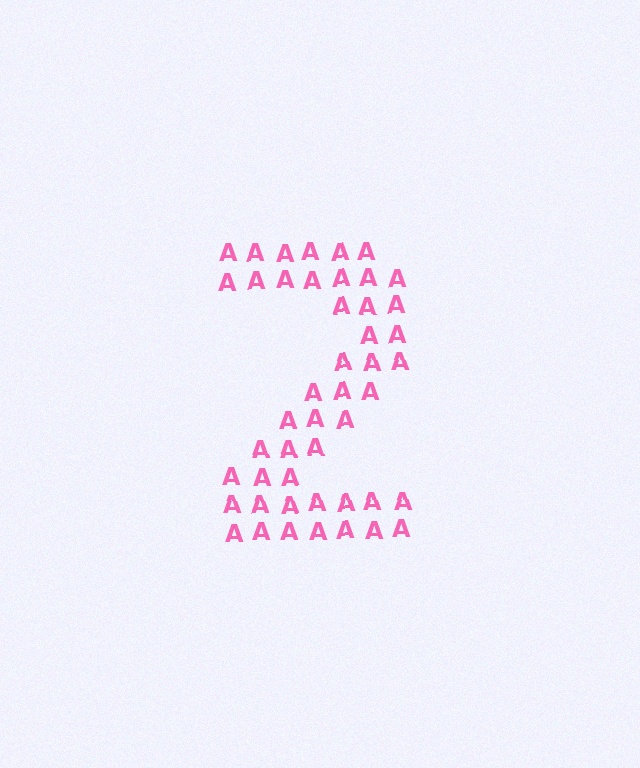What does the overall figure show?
The overall figure shows the digit 2.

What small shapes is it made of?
It is made of small letter A's.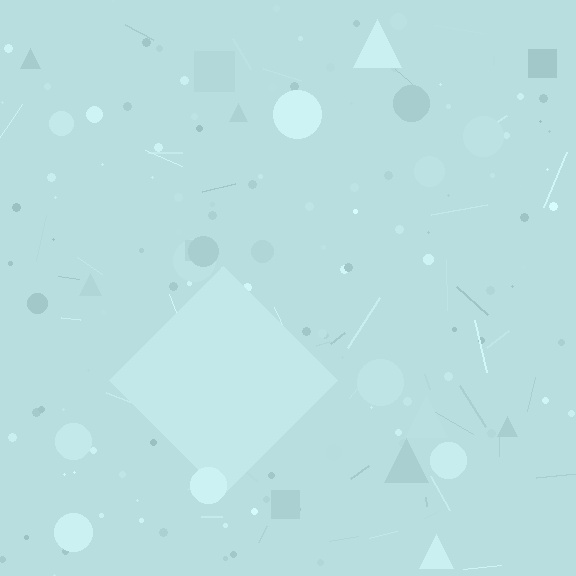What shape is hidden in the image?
A diamond is hidden in the image.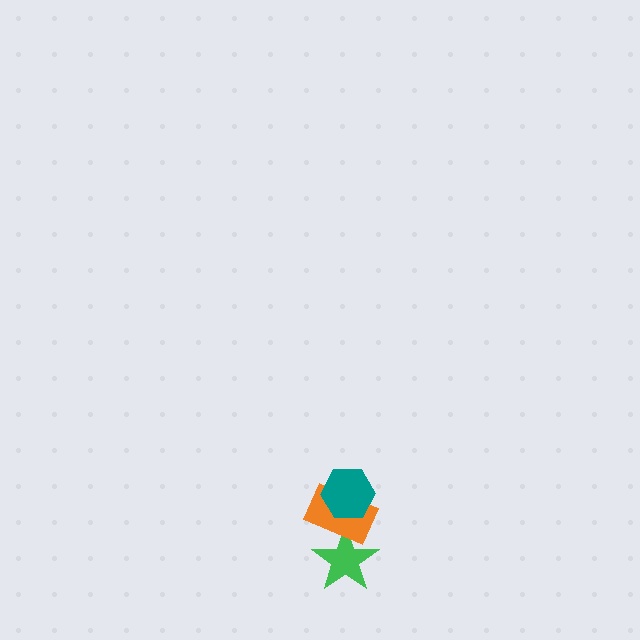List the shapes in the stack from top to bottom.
From top to bottom: the teal hexagon, the orange rectangle, the green star.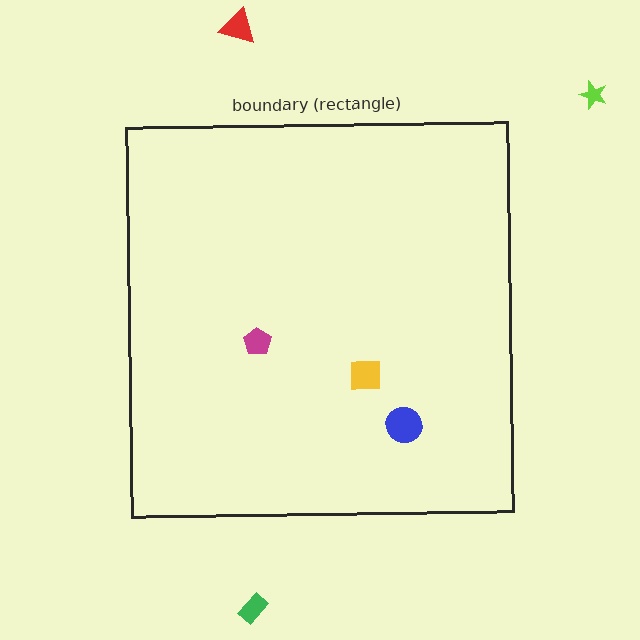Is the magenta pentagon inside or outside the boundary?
Inside.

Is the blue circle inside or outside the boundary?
Inside.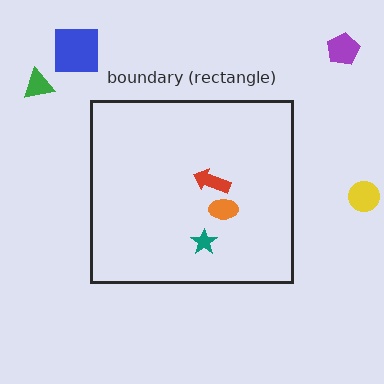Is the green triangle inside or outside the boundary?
Outside.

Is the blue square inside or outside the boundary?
Outside.